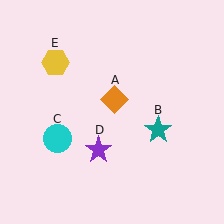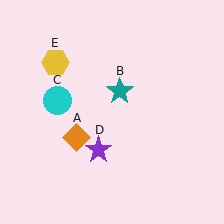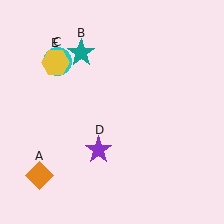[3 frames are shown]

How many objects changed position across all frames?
3 objects changed position: orange diamond (object A), teal star (object B), cyan circle (object C).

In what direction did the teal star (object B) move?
The teal star (object B) moved up and to the left.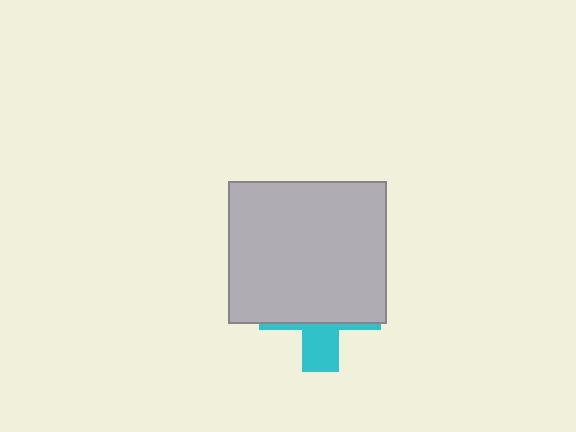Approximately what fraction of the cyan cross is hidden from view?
Roughly 70% of the cyan cross is hidden behind the light gray rectangle.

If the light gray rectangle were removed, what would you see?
You would see the complete cyan cross.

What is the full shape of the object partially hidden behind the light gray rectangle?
The partially hidden object is a cyan cross.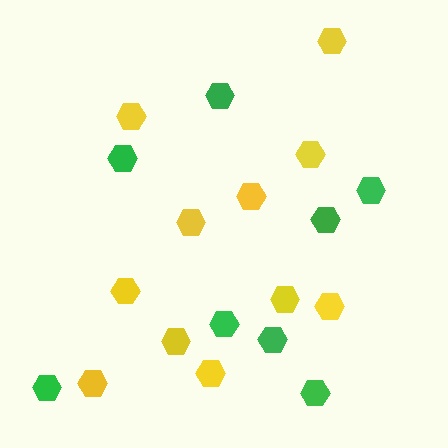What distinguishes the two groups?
There are 2 groups: one group of green hexagons (8) and one group of yellow hexagons (11).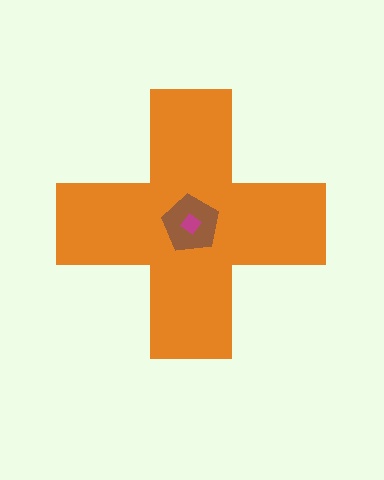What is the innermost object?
The magenta diamond.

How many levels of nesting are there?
3.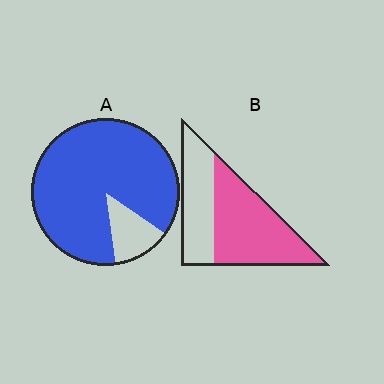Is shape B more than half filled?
Yes.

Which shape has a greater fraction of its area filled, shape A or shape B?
Shape A.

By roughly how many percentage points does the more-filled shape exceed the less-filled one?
By roughly 25 percentage points (A over B).